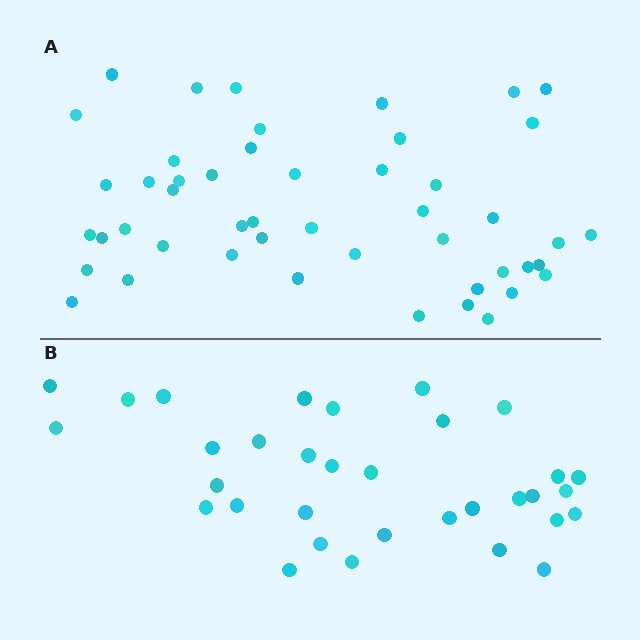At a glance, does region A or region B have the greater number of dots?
Region A (the top region) has more dots.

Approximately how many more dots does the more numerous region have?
Region A has approximately 15 more dots than region B.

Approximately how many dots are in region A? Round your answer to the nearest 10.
About 50 dots. (The exact count is 48, which rounds to 50.)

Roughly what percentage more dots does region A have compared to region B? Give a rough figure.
About 45% more.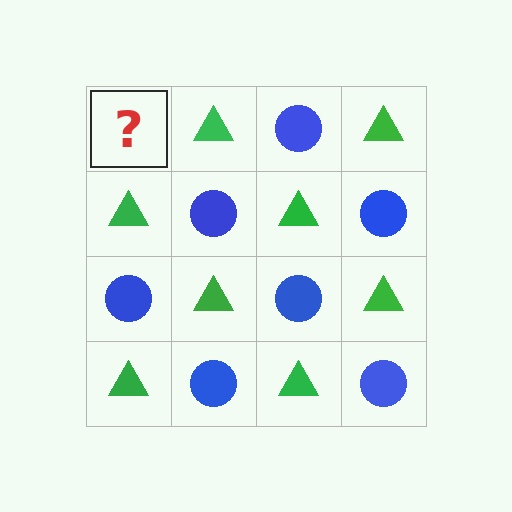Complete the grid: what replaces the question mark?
The question mark should be replaced with a blue circle.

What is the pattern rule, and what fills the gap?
The rule is that it alternates blue circle and green triangle in a checkerboard pattern. The gap should be filled with a blue circle.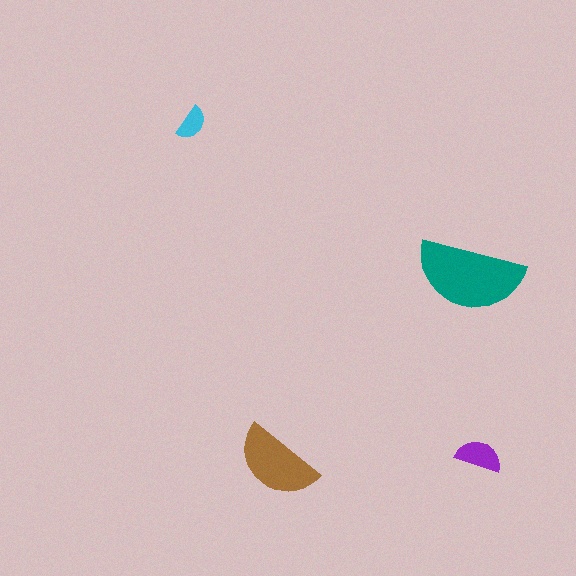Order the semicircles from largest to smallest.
the teal one, the brown one, the purple one, the cyan one.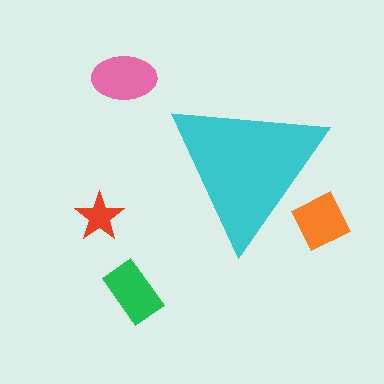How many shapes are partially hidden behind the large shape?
1 shape is partially hidden.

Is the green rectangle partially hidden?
No, the green rectangle is fully visible.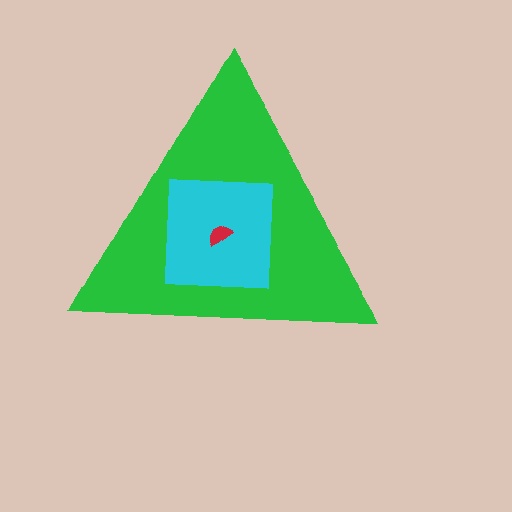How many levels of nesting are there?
3.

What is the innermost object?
The red semicircle.